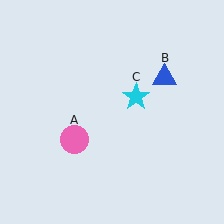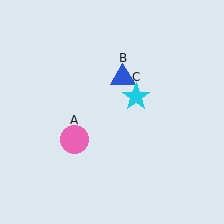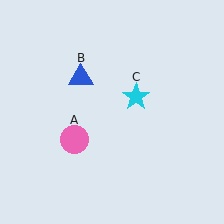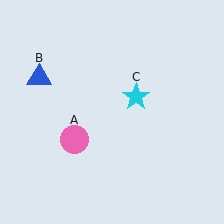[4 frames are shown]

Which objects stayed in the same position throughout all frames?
Pink circle (object A) and cyan star (object C) remained stationary.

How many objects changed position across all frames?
1 object changed position: blue triangle (object B).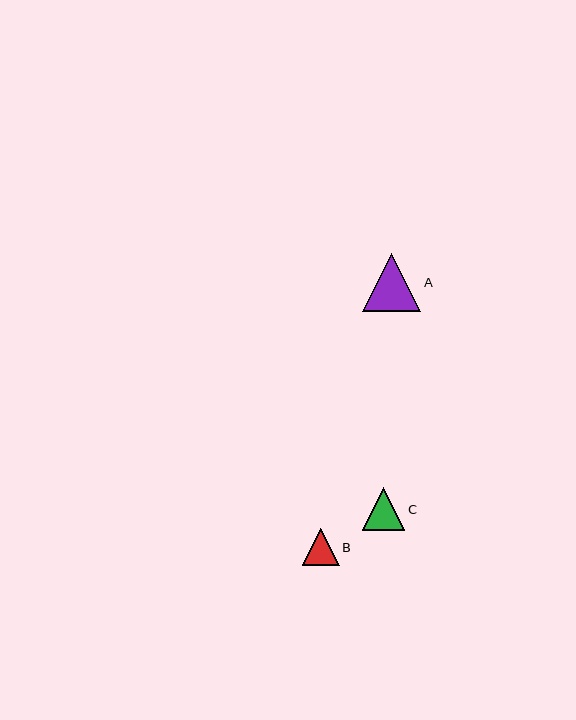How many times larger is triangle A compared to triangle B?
Triangle A is approximately 1.6 times the size of triangle B.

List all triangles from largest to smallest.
From largest to smallest: A, C, B.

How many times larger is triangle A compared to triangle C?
Triangle A is approximately 1.4 times the size of triangle C.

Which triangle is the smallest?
Triangle B is the smallest with a size of approximately 37 pixels.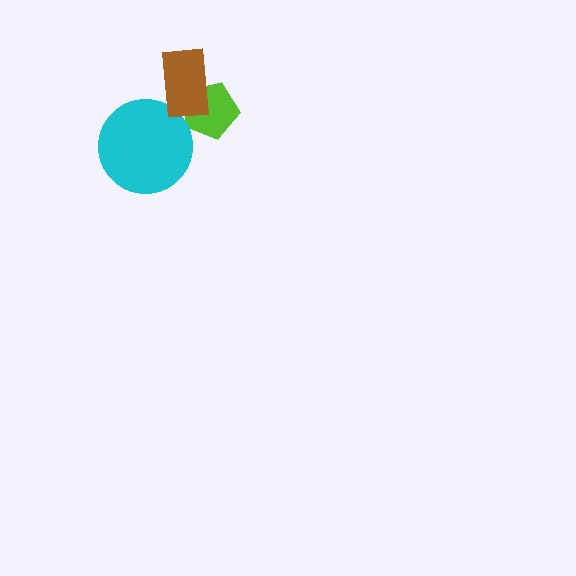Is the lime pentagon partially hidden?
Yes, it is partially covered by another shape.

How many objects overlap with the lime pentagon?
1 object overlaps with the lime pentagon.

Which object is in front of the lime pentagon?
The brown rectangle is in front of the lime pentagon.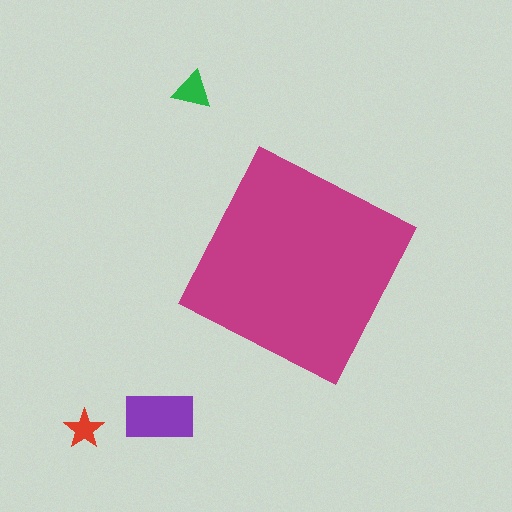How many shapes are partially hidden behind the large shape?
0 shapes are partially hidden.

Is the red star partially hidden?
No, the red star is fully visible.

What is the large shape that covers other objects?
A magenta square.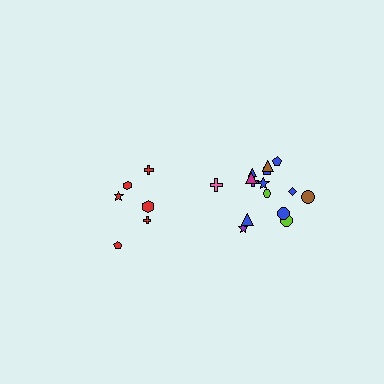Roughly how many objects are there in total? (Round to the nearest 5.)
Roughly 20 objects in total.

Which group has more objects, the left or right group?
The right group.